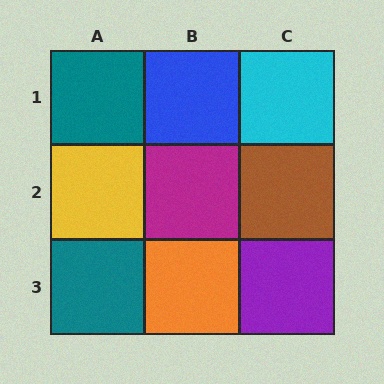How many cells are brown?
1 cell is brown.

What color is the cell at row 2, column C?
Brown.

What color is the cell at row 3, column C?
Purple.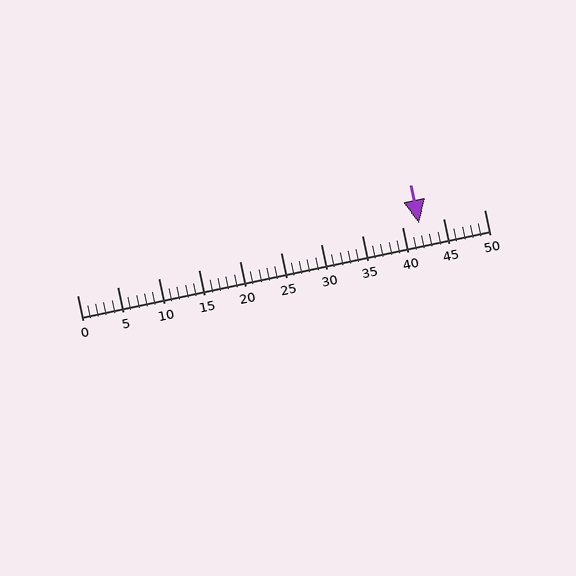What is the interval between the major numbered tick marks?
The major tick marks are spaced 5 units apart.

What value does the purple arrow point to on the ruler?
The purple arrow points to approximately 42.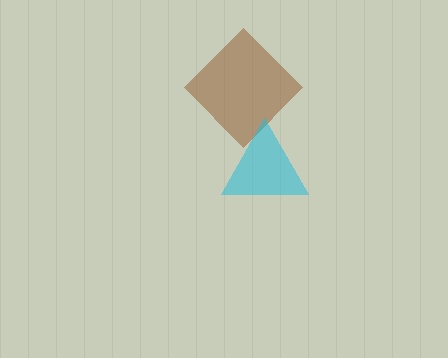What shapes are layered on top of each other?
The layered shapes are: a brown diamond, a cyan triangle.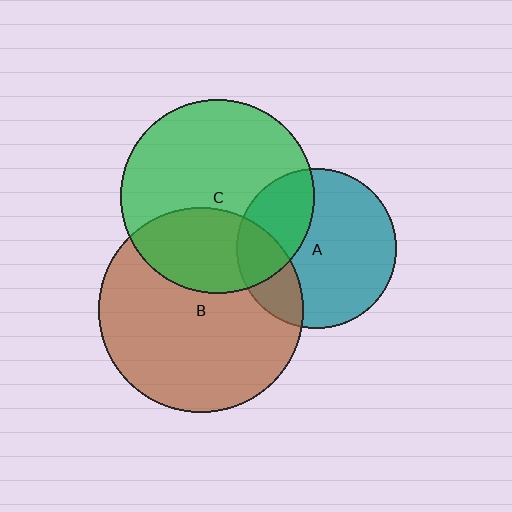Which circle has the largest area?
Circle B (brown).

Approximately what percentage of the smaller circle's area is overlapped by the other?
Approximately 30%.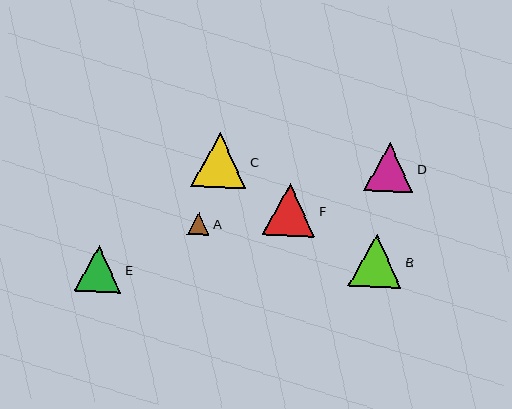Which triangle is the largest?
Triangle C is the largest with a size of approximately 55 pixels.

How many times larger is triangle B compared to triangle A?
Triangle B is approximately 2.5 times the size of triangle A.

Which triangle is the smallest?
Triangle A is the smallest with a size of approximately 22 pixels.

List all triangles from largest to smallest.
From largest to smallest: C, B, F, D, E, A.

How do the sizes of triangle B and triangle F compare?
Triangle B and triangle F are approximately the same size.